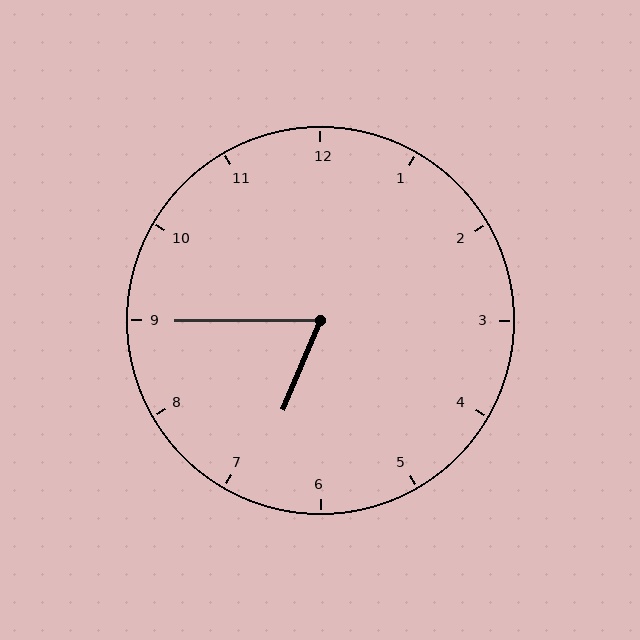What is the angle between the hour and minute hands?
Approximately 68 degrees.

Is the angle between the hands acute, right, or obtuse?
It is acute.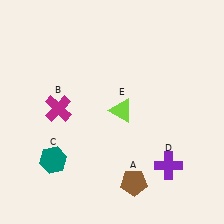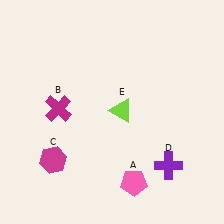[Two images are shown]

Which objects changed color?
A changed from brown to pink. C changed from teal to magenta.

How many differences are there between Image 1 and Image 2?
There are 2 differences between the two images.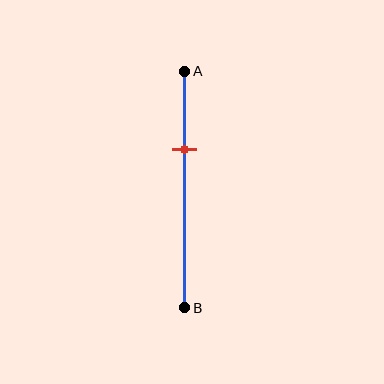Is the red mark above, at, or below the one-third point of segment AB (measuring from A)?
The red mark is approximately at the one-third point of segment AB.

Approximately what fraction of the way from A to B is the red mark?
The red mark is approximately 35% of the way from A to B.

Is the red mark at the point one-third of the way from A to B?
Yes, the mark is approximately at the one-third point.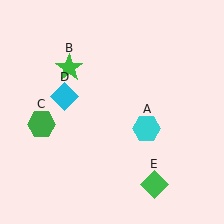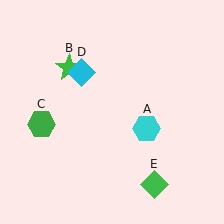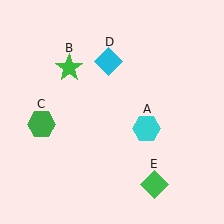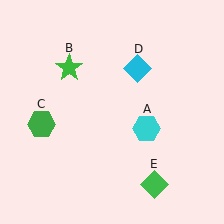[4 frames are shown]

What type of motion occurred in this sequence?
The cyan diamond (object D) rotated clockwise around the center of the scene.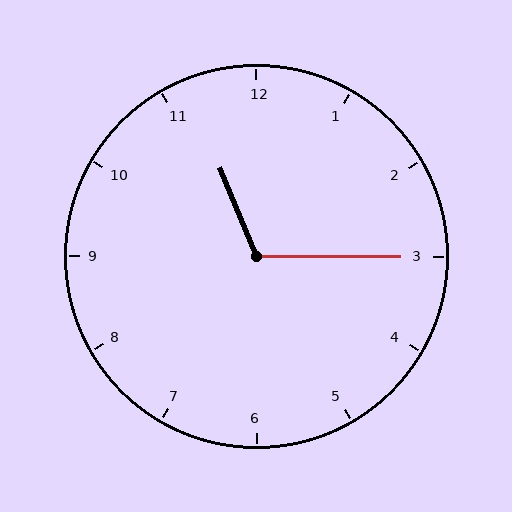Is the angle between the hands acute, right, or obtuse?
It is obtuse.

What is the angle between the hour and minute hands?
Approximately 112 degrees.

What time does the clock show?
11:15.